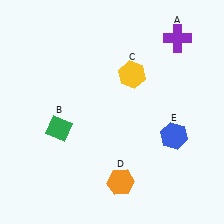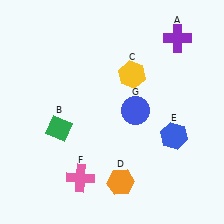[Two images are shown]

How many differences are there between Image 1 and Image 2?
There are 2 differences between the two images.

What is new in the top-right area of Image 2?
A blue circle (G) was added in the top-right area of Image 2.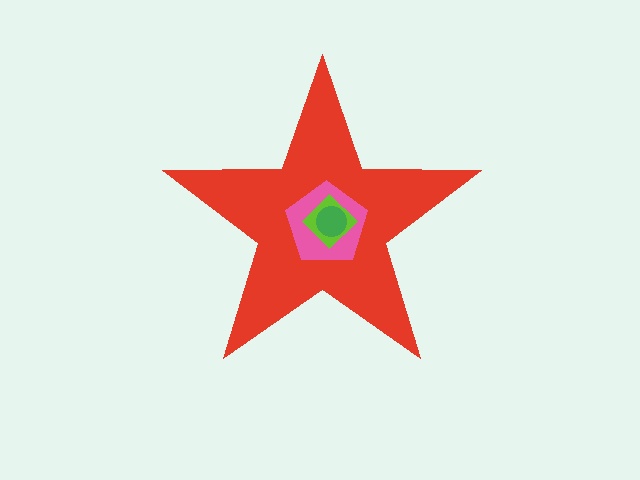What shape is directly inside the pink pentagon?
The lime diamond.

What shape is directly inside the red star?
The pink pentagon.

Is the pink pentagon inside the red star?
Yes.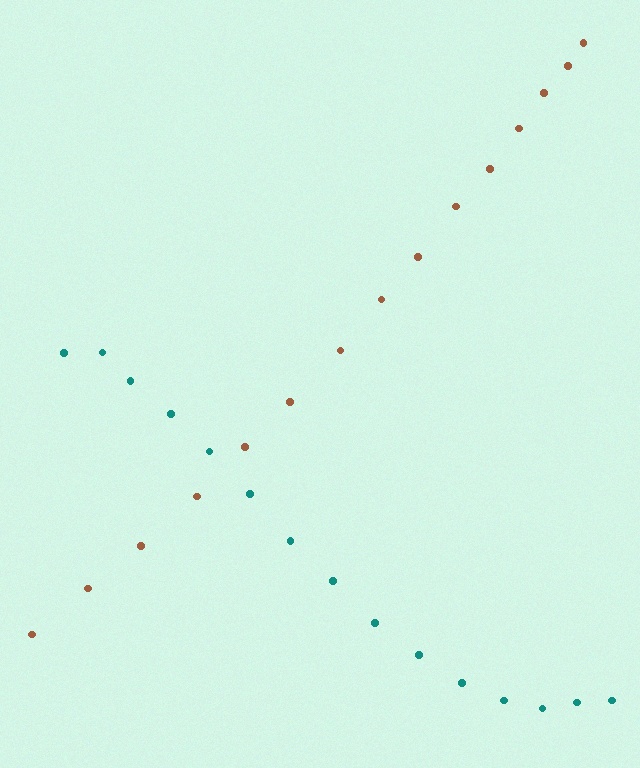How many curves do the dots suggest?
There are 2 distinct paths.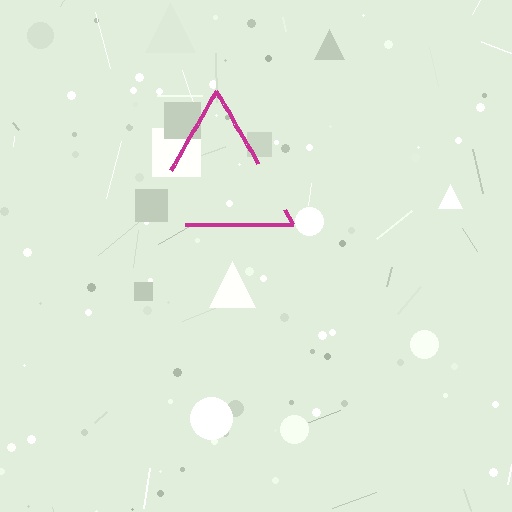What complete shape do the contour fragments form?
The contour fragments form a triangle.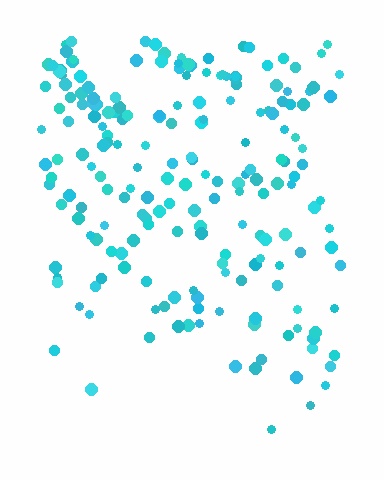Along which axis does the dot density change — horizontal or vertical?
Vertical.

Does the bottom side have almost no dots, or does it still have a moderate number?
Still a moderate number, just noticeably fewer than the top.